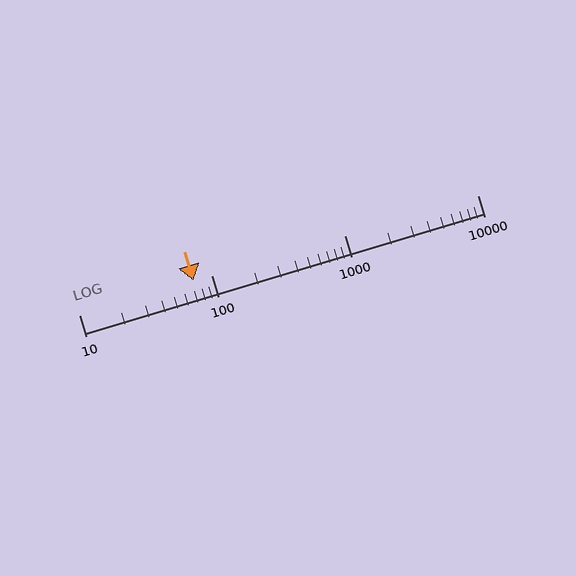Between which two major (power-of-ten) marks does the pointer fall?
The pointer is between 10 and 100.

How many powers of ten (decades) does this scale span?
The scale spans 3 decades, from 10 to 10000.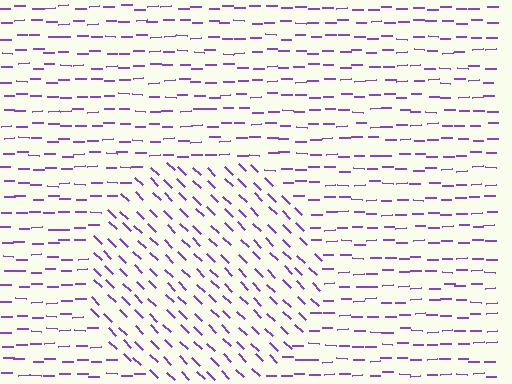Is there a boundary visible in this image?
Yes, there is a texture boundary formed by a change in line orientation.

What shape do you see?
I see a circle.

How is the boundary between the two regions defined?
The boundary is defined purely by a change in line orientation (approximately 45 degrees difference). All lines are the same color and thickness.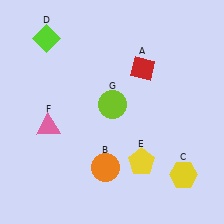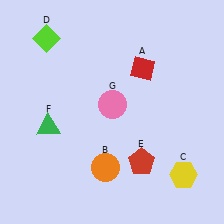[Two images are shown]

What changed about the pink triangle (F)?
In Image 1, F is pink. In Image 2, it changed to green.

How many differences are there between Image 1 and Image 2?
There are 3 differences between the two images.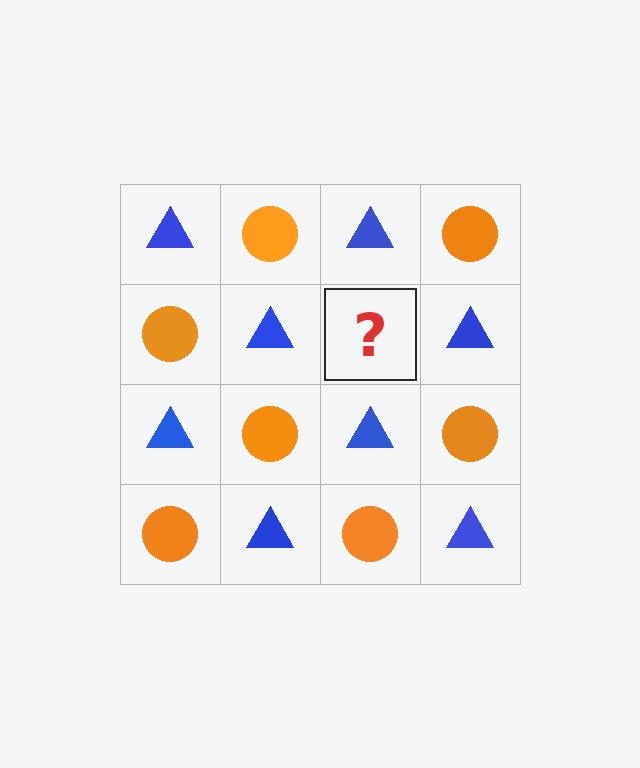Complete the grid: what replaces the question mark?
The question mark should be replaced with an orange circle.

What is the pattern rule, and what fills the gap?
The rule is that it alternates blue triangle and orange circle in a checkerboard pattern. The gap should be filled with an orange circle.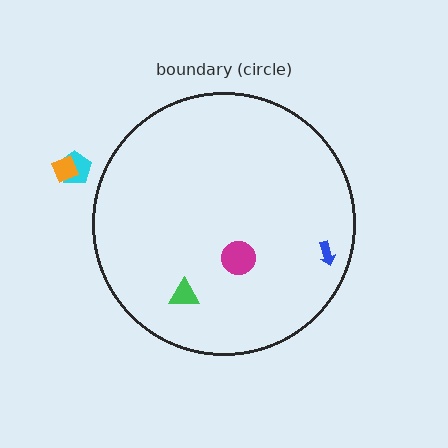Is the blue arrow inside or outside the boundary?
Inside.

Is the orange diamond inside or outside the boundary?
Outside.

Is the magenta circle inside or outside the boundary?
Inside.